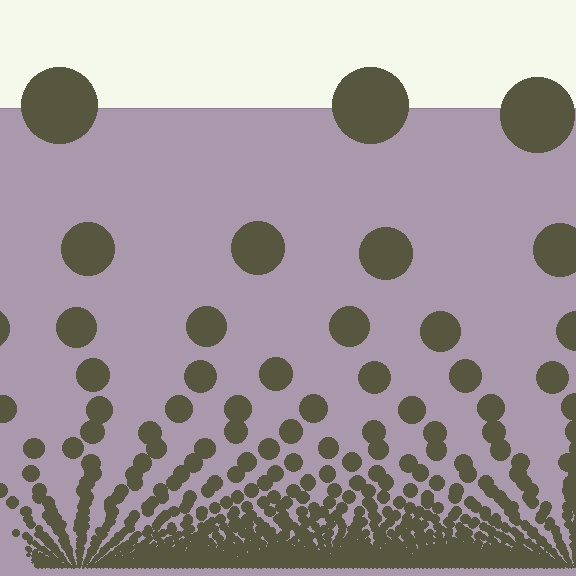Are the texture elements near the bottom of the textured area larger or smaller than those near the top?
Smaller. The gradient is inverted — elements near the bottom are smaller and denser.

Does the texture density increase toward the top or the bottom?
Density increases toward the bottom.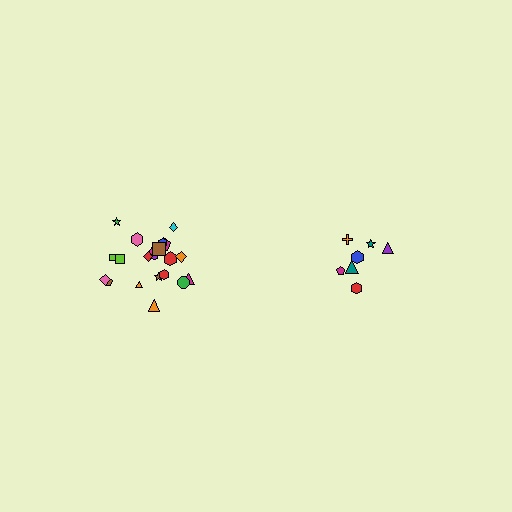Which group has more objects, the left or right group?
The left group.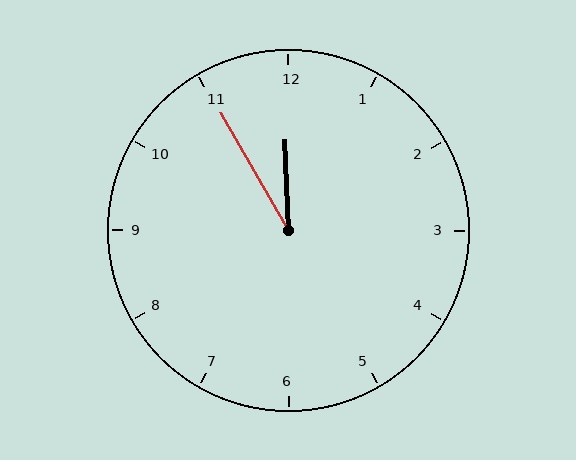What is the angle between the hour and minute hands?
Approximately 28 degrees.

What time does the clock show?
11:55.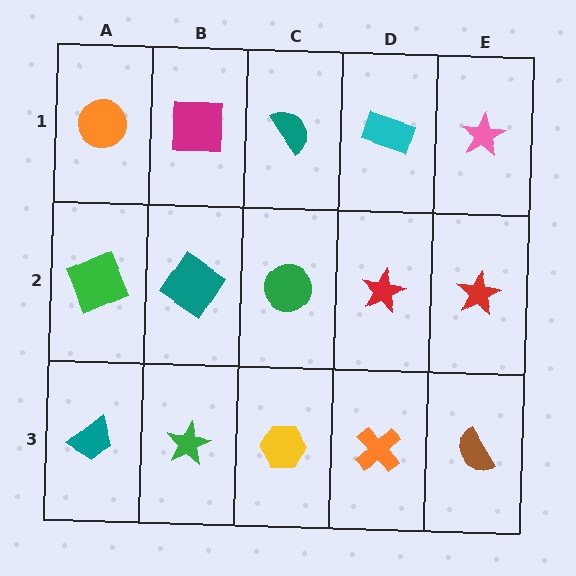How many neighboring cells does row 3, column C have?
3.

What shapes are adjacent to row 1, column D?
A red star (row 2, column D), a teal semicircle (row 1, column C), a pink star (row 1, column E).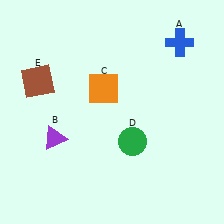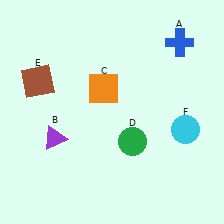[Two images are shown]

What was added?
A cyan circle (F) was added in Image 2.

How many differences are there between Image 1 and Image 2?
There is 1 difference between the two images.